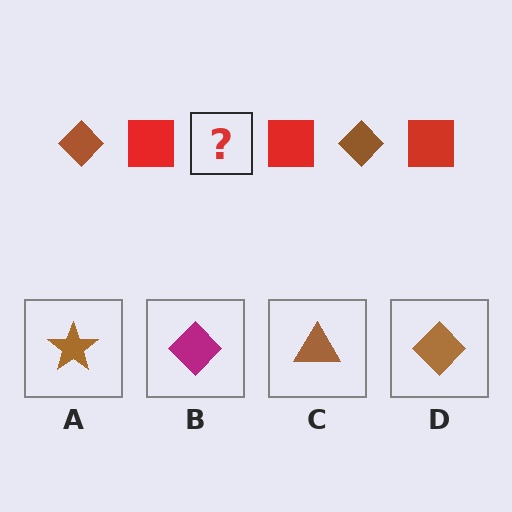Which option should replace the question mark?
Option D.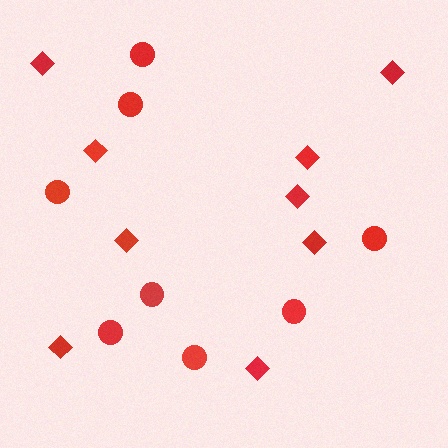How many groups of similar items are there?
There are 2 groups: one group of diamonds (9) and one group of circles (8).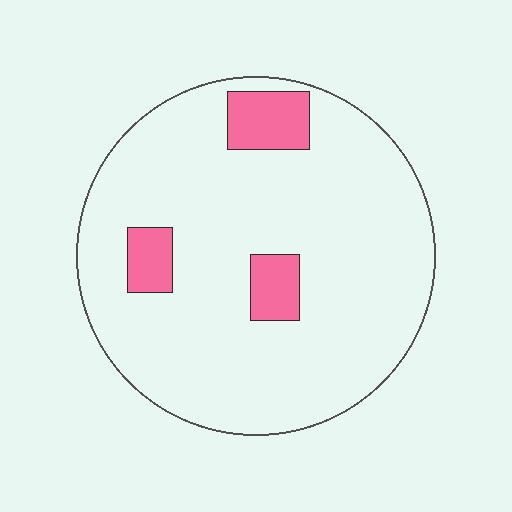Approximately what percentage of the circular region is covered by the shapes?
Approximately 10%.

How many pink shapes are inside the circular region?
3.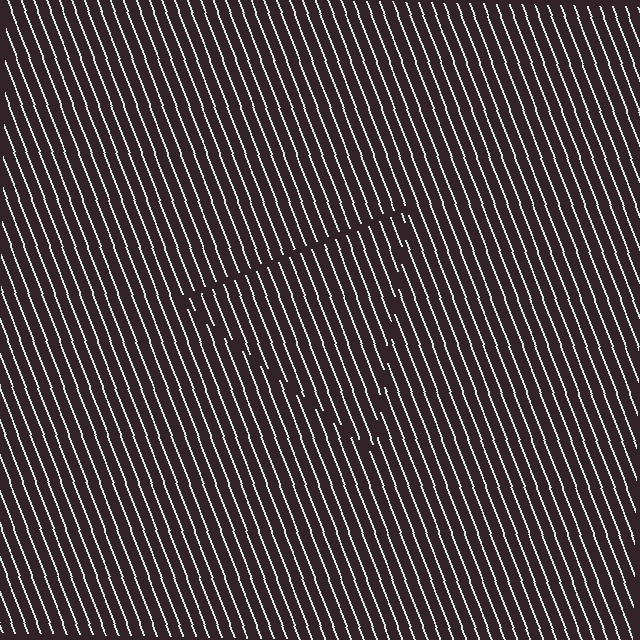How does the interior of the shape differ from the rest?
The interior of the shape contains the same grating, shifted by half a period — the contour is defined by the phase discontinuity where line-ends from the inner and outer gratings abut.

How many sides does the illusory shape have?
3 sides — the line-ends trace a triangle.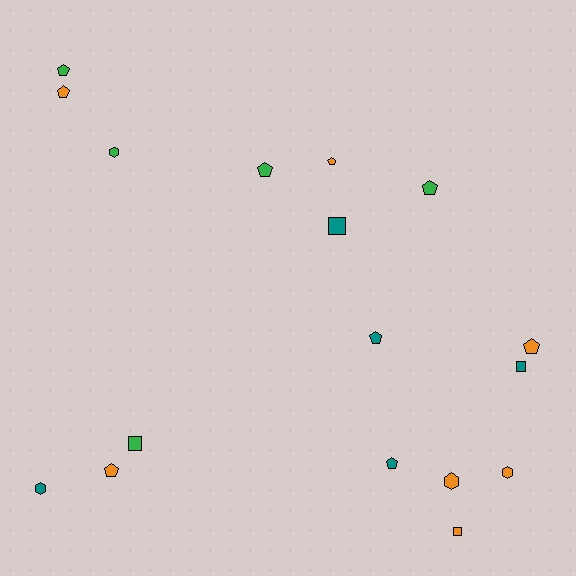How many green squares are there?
There is 1 green square.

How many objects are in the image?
There are 17 objects.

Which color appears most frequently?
Orange, with 7 objects.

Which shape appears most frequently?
Pentagon, with 9 objects.